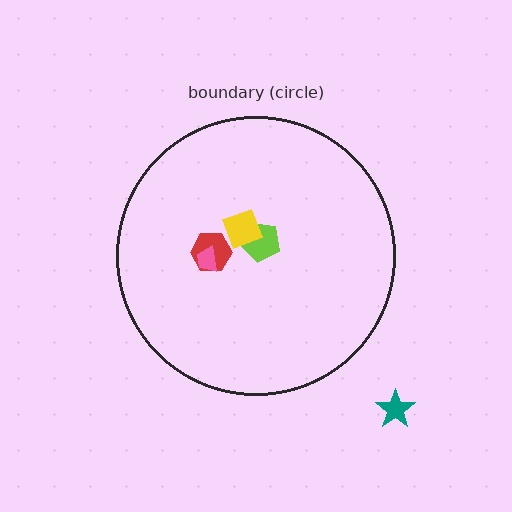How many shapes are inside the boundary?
4 inside, 1 outside.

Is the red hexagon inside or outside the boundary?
Inside.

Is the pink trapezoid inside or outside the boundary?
Inside.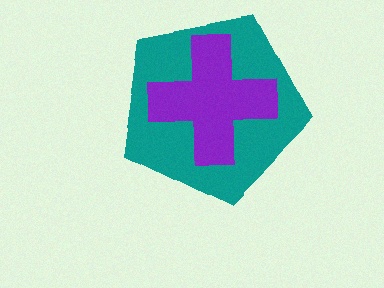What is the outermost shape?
The teal pentagon.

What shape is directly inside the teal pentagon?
The purple cross.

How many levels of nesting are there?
2.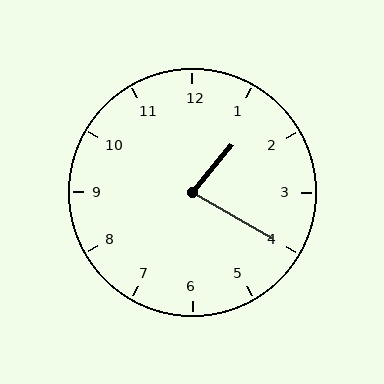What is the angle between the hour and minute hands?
Approximately 80 degrees.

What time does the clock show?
1:20.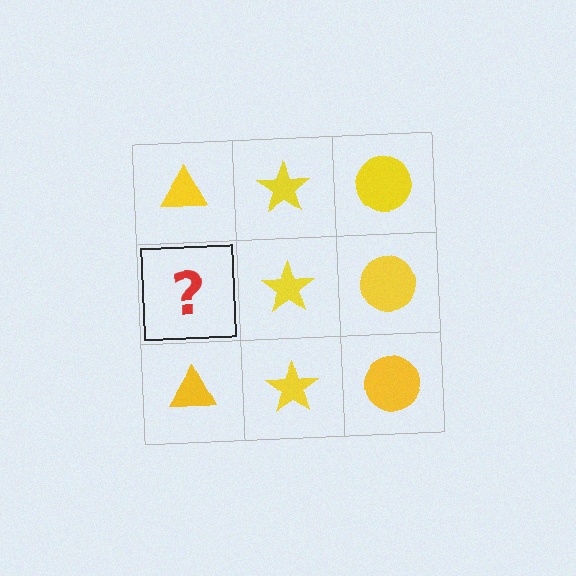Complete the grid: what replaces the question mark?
The question mark should be replaced with a yellow triangle.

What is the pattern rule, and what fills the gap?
The rule is that each column has a consistent shape. The gap should be filled with a yellow triangle.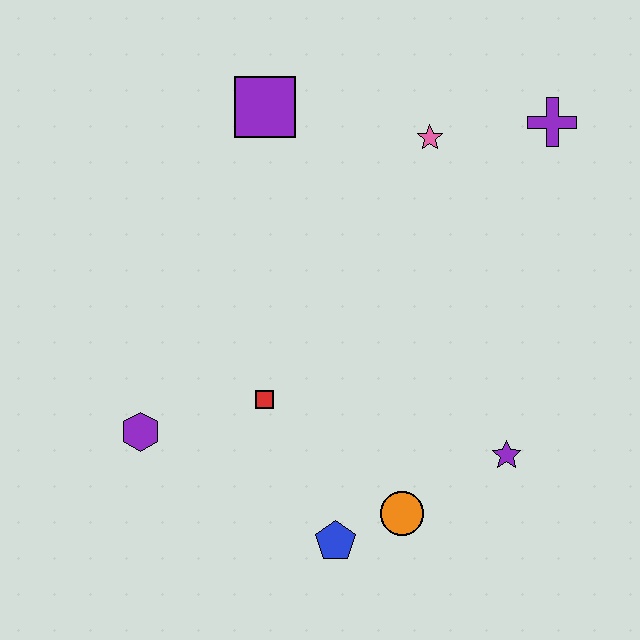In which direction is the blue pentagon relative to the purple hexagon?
The blue pentagon is to the right of the purple hexagon.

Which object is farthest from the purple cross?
The purple hexagon is farthest from the purple cross.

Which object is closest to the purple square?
The pink star is closest to the purple square.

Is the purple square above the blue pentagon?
Yes